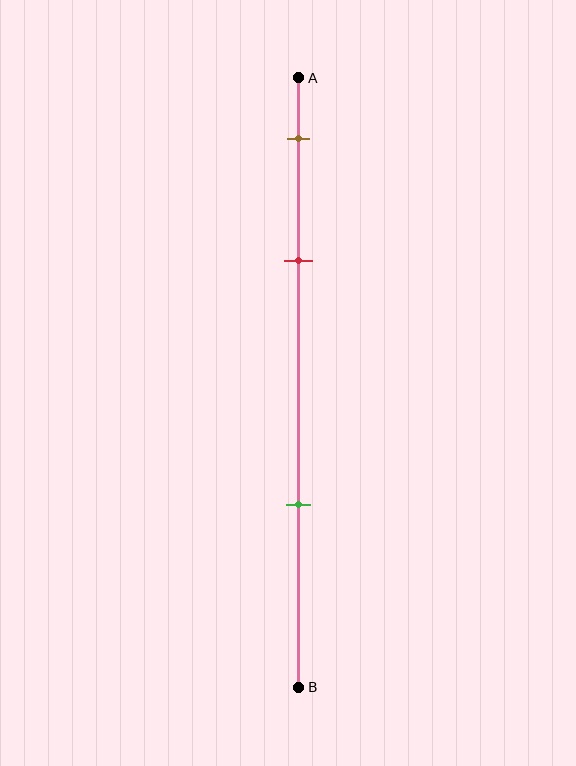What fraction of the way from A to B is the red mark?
The red mark is approximately 30% (0.3) of the way from A to B.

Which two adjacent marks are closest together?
The brown and red marks are the closest adjacent pair.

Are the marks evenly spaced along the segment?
No, the marks are not evenly spaced.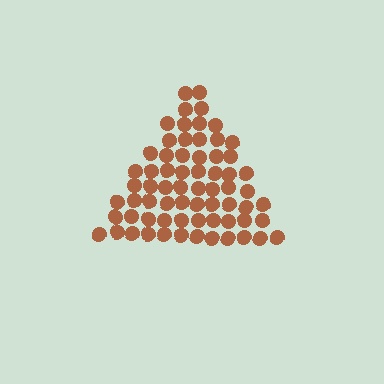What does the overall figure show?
The overall figure shows a triangle.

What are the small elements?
The small elements are circles.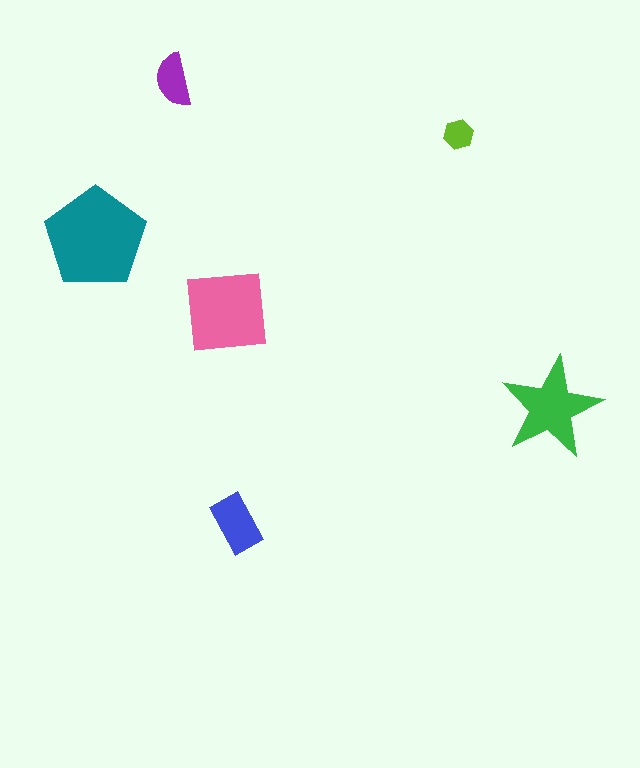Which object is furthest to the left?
The teal pentagon is leftmost.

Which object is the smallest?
The lime hexagon.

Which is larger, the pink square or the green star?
The pink square.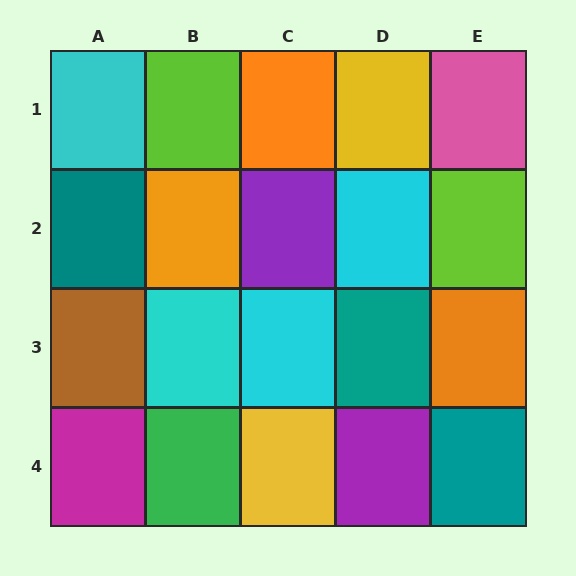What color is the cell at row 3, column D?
Teal.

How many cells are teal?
3 cells are teal.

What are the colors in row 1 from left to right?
Cyan, lime, orange, yellow, pink.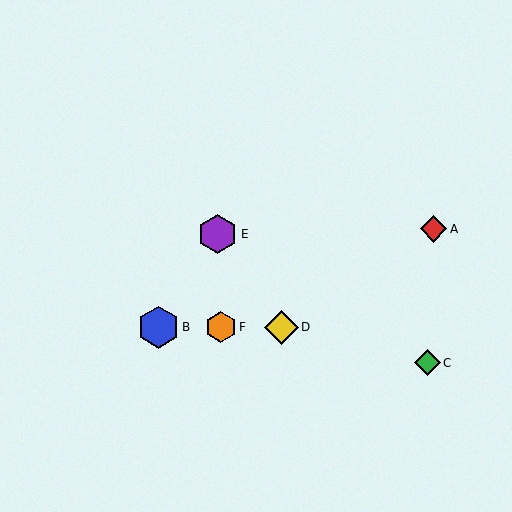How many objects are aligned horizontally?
3 objects (B, D, F) are aligned horizontally.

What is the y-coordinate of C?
Object C is at y≈363.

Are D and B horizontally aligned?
Yes, both are at y≈327.